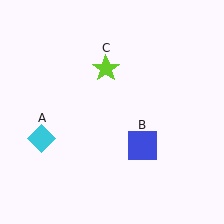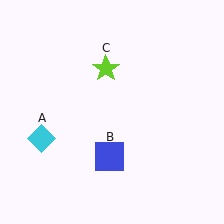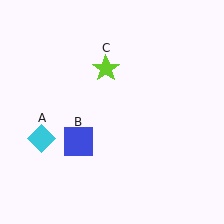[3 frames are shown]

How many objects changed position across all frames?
1 object changed position: blue square (object B).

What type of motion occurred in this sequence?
The blue square (object B) rotated clockwise around the center of the scene.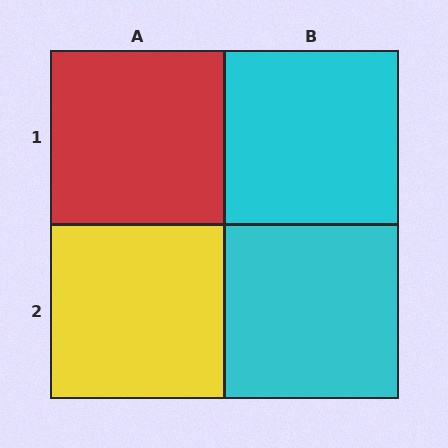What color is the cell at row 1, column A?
Red.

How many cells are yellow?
1 cell is yellow.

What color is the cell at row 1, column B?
Cyan.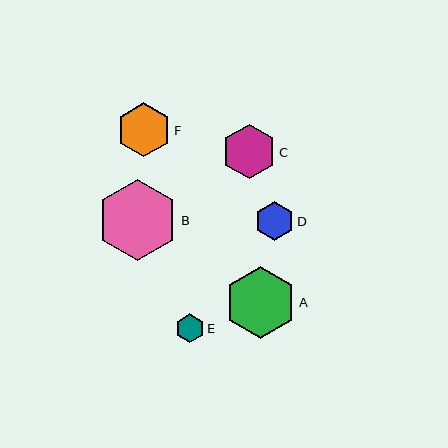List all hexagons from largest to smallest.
From largest to smallest: B, A, C, F, D, E.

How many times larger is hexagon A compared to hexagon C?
Hexagon A is approximately 1.3 times the size of hexagon C.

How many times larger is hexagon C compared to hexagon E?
Hexagon C is approximately 1.9 times the size of hexagon E.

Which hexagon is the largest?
Hexagon B is the largest with a size of approximately 81 pixels.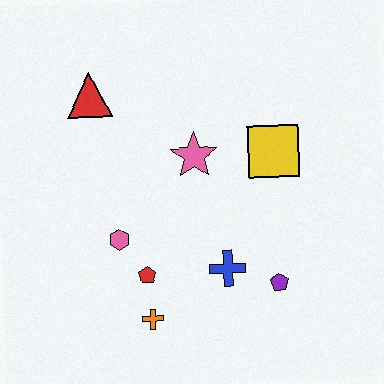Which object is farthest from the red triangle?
The purple pentagon is farthest from the red triangle.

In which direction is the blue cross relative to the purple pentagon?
The blue cross is to the left of the purple pentagon.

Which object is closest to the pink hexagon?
The red pentagon is closest to the pink hexagon.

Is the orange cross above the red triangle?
No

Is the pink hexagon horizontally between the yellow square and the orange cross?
No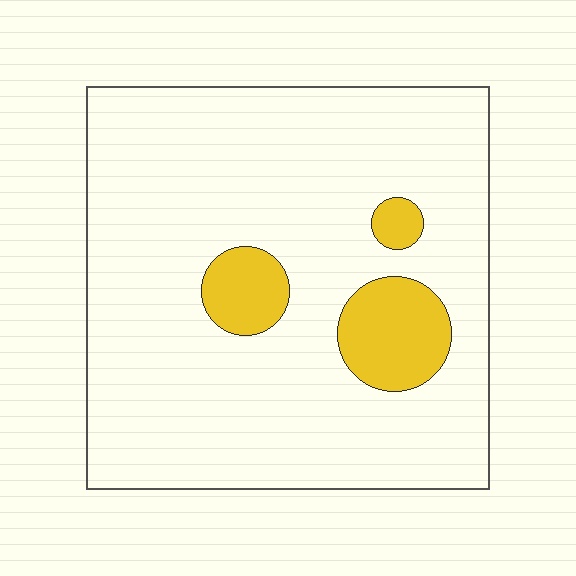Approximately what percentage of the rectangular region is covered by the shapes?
Approximately 10%.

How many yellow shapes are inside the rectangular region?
3.